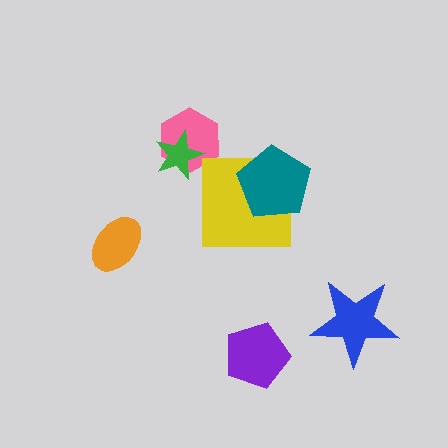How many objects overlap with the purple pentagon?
0 objects overlap with the purple pentagon.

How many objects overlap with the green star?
1 object overlaps with the green star.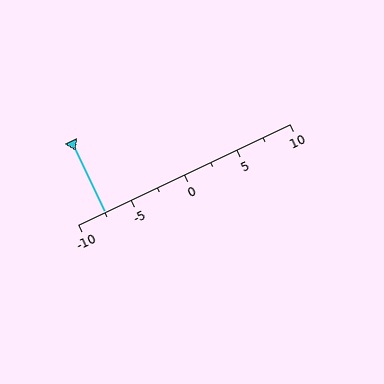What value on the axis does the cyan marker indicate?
The marker indicates approximately -7.5.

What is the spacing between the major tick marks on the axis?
The major ticks are spaced 5 apart.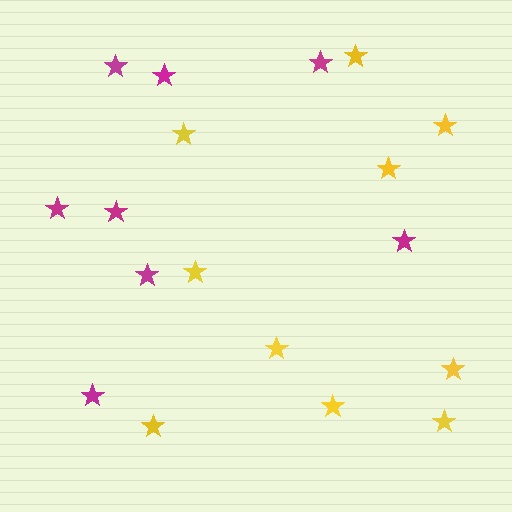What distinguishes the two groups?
There are 2 groups: one group of yellow stars (10) and one group of magenta stars (8).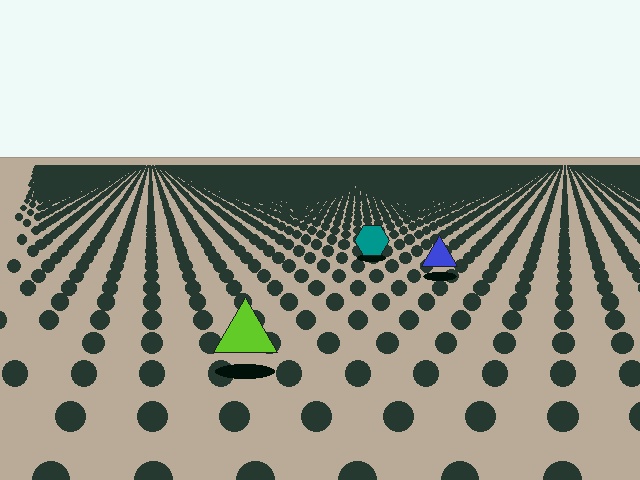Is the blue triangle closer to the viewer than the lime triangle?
No. The lime triangle is closer — you can tell from the texture gradient: the ground texture is coarser near it.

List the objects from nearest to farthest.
From nearest to farthest: the lime triangle, the blue triangle, the teal hexagon.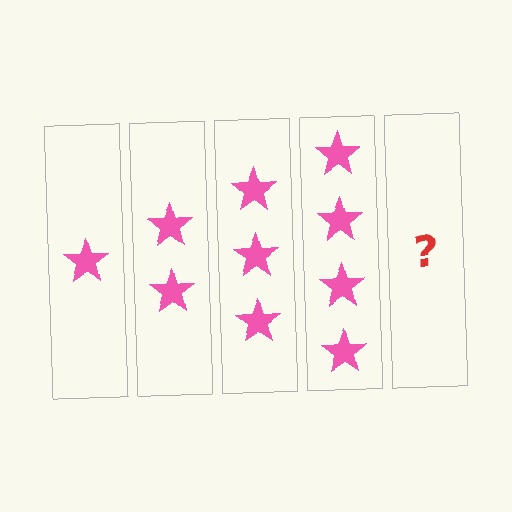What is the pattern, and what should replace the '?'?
The pattern is that each step adds one more star. The '?' should be 5 stars.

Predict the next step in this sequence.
The next step is 5 stars.